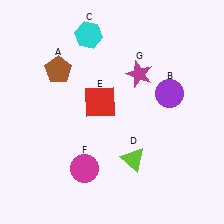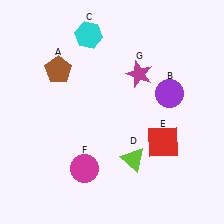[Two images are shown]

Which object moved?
The red square (E) moved right.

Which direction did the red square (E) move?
The red square (E) moved right.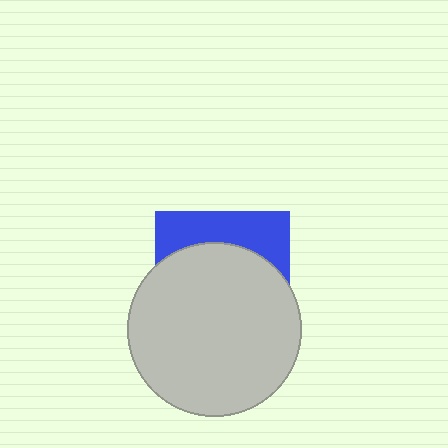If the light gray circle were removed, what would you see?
You would see the complete blue square.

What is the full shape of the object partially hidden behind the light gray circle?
The partially hidden object is a blue square.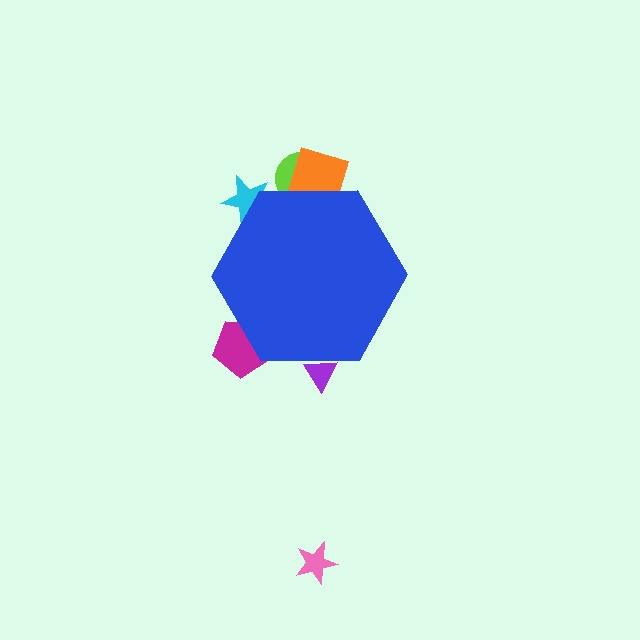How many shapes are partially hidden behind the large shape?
5 shapes are partially hidden.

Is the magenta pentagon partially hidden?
Yes, the magenta pentagon is partially hidden behind the blue hexagon.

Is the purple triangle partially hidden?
Yes, the purple triangle is partially hidden behind the blue hexagon.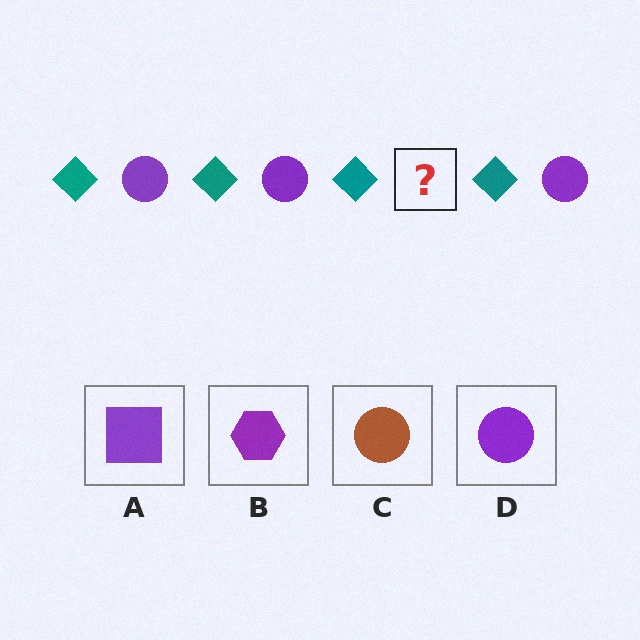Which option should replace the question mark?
Option D.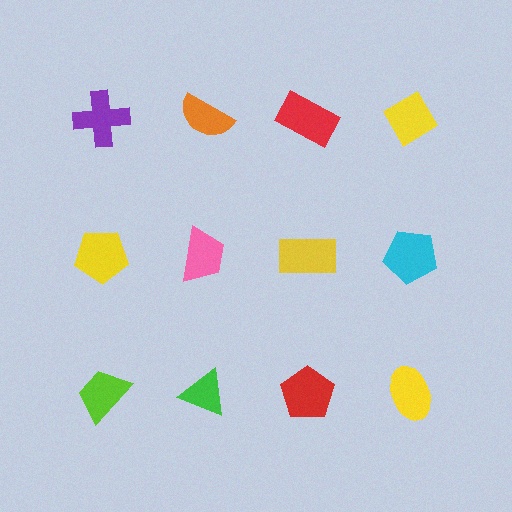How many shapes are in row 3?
4 shapes.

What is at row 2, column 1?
A yellow pentagon.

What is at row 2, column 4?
A cyan pentagon.